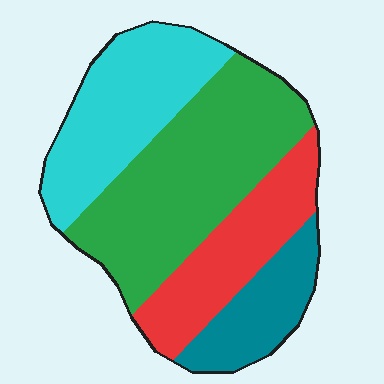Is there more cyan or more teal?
Cyan.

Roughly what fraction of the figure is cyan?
Cyan takes up between a sixth and a third of the figure.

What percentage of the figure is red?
Red covers 21% of the figure.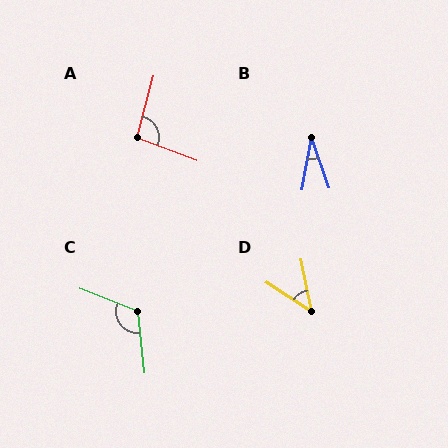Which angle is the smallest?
B, at approximately 30 degrees.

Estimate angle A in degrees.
Approximately 96 degrees.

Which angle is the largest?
C, at approximately 118 degrees.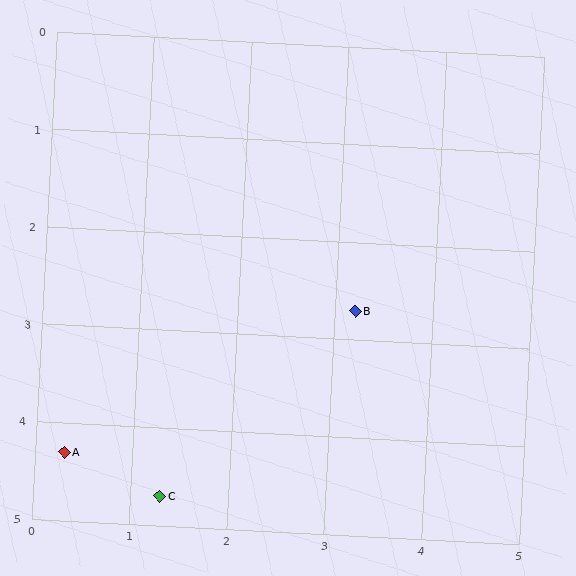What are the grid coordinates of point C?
Point C is at approximately (1.3, 4.7).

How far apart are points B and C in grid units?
Points B and C are about 2.8 grid units apart.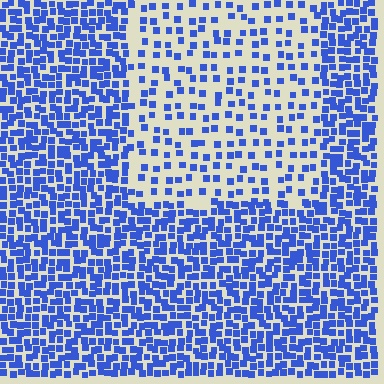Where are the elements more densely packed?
The elements are more densely packed outside the rectangle boundary.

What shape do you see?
I see a rectangle.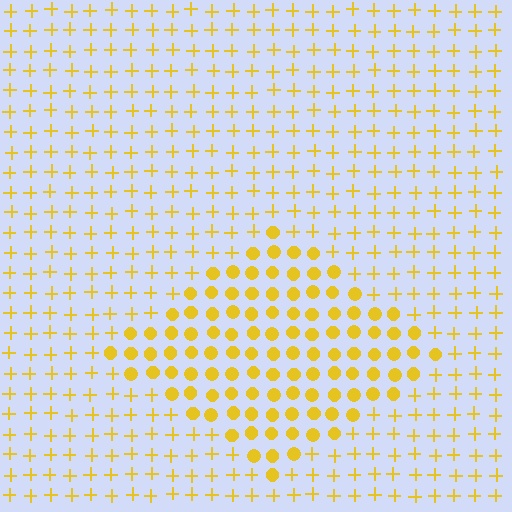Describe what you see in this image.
The image is filled with small yellow elements arranged in a uniform grid. A diamond-shaped region contains circles, while the surrounding area contains plus signs. The boundary is defined purely by the change in element shape.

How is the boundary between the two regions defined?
The boundary is defined by a change in element shape: circles inside vs. plus signs outside. All elements share the same color and spacing.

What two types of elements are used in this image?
The image uses circles inside the diamond region and plus signs outside it.